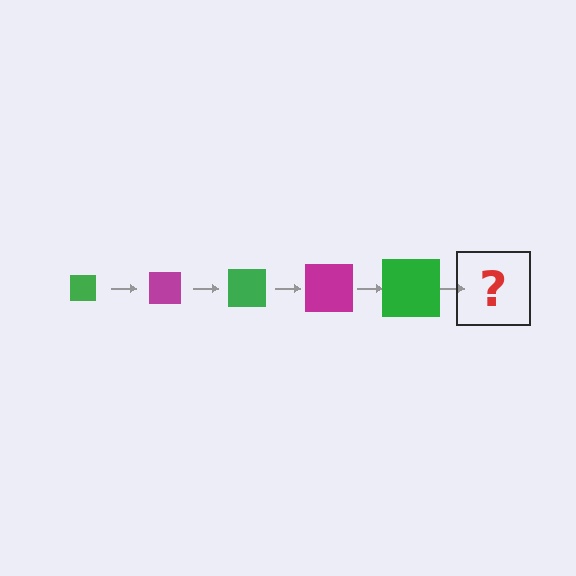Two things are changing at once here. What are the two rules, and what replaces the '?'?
The two rules are that the square grows larger each step and the color cycles through green and magenta. The '?' should be a magenta square, larger than the previous one.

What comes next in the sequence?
The next element should be a magenta square, larger than the previous one.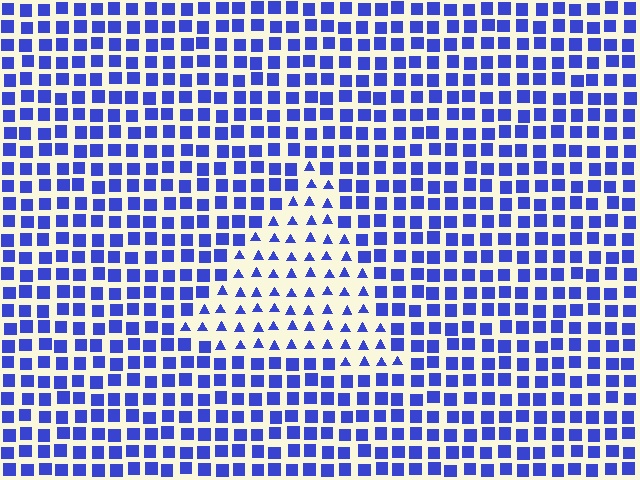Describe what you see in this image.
The image is filled with small blue elements arranged in a uniform grid. A triangle-shaped region contains triangles, while the surrounding area contains squares. The boundary is defined purely by the change in element shape.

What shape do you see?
I see a triangle.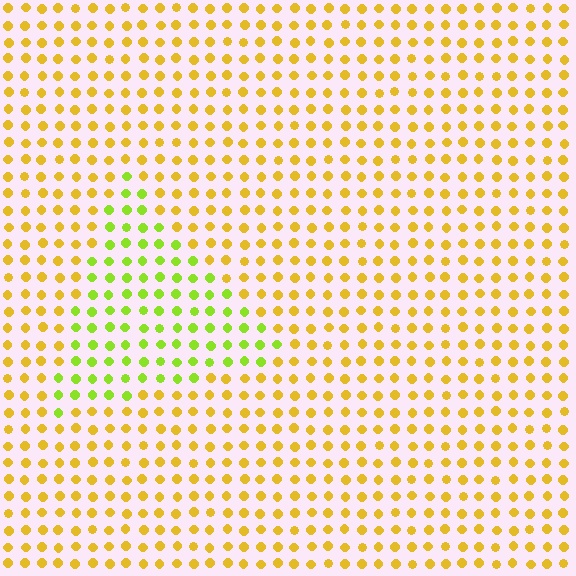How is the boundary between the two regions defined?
The boundary is defined purely by a slight shift in hue (about 41 degrees). Spacing, size, and orientation are identical on both sides.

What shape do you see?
I see a triangle.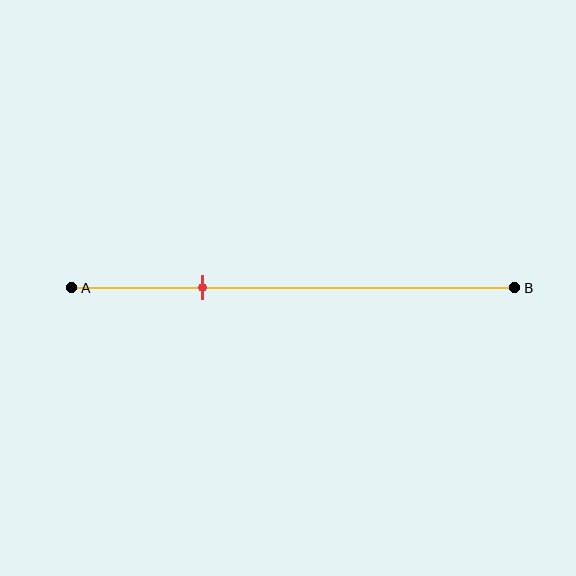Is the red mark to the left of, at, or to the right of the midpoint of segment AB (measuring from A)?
The red mark is to the left of the midpoint of segment AB.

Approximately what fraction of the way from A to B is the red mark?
The red mark is approximately 30% of the way from A to B.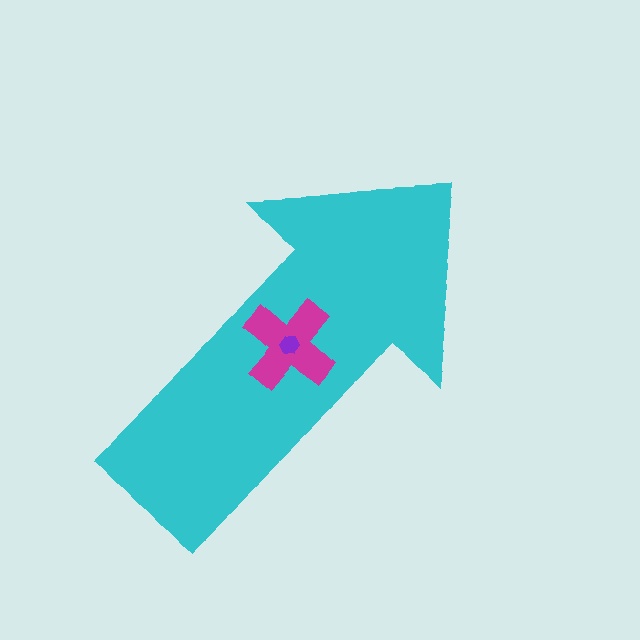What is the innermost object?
The purple hexagon.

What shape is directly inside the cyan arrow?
The magenta cross.